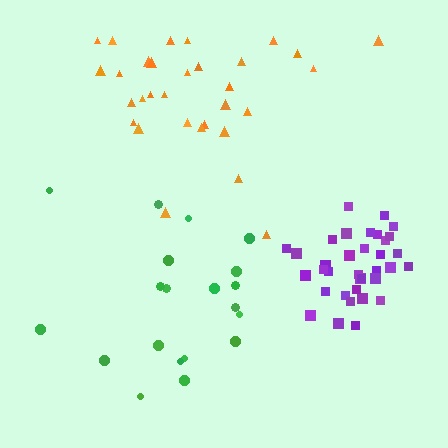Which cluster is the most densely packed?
Purple.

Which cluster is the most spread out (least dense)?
Green.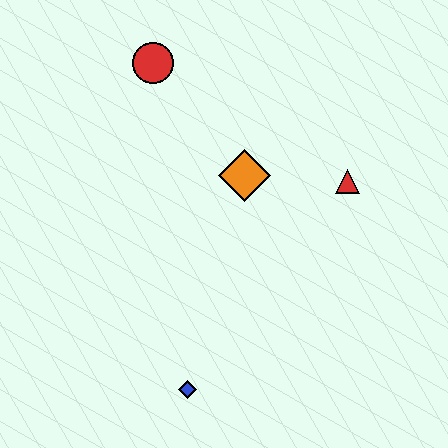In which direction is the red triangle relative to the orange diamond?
The red triangle is to the right of the orange diamond.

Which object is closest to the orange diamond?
The red triangle is closest to the orange diamond.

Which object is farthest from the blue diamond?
The red circle is farthest from the blue diamond.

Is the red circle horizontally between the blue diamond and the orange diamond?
No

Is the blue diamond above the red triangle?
No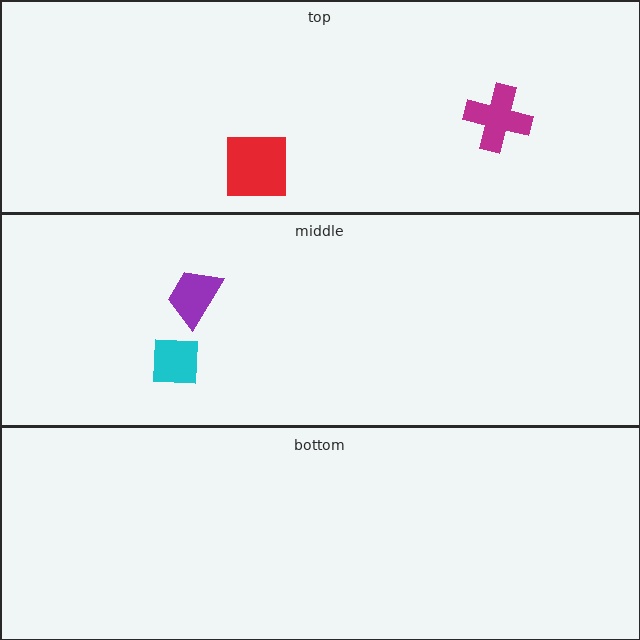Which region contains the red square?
The top region.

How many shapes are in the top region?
2.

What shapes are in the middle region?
The purple trapezoid, the cyan square.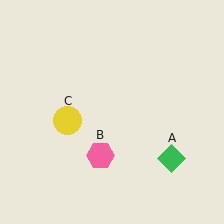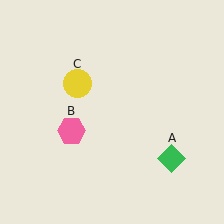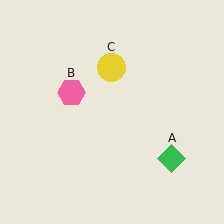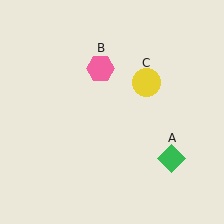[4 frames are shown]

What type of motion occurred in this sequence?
The pink hexagon (object B), yellow circle (object C) rotated clockwise around the center of the scene.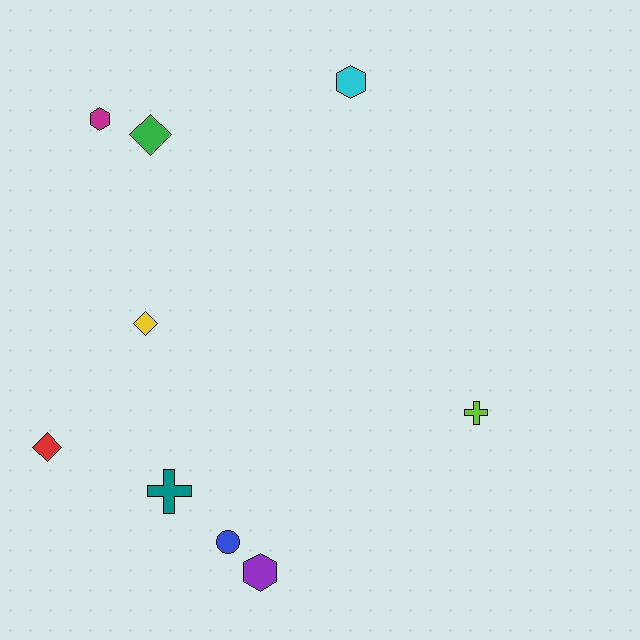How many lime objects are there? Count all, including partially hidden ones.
There is 1 lime object.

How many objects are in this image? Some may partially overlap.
There are 9 objects.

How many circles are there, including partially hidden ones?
There is 1 circle.